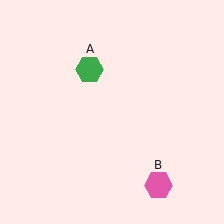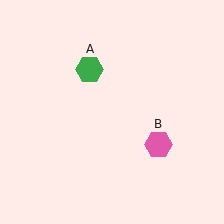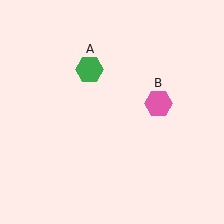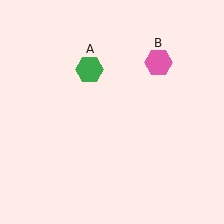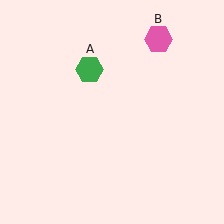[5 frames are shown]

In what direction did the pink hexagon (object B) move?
The pink hexagon (object B) moved up.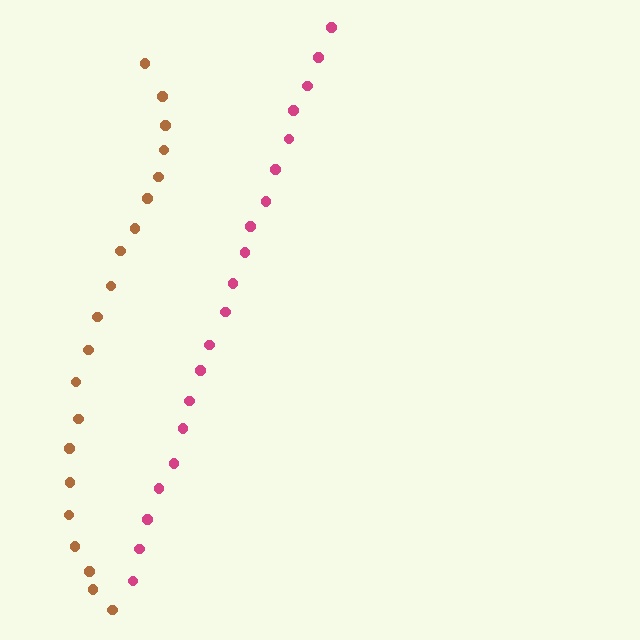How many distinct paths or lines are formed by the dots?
There are 2 distinct paths.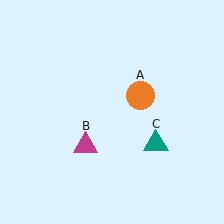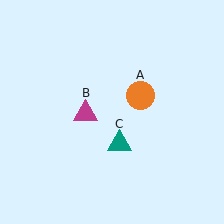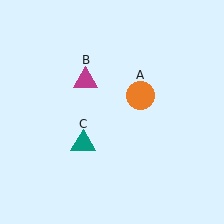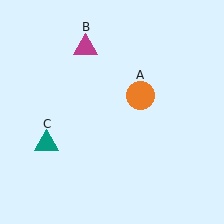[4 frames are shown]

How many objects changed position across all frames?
2 objects changed position: magenta triangle (object B), teal triangle (object C).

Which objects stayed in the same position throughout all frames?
Orange circle (object A) remained stationary.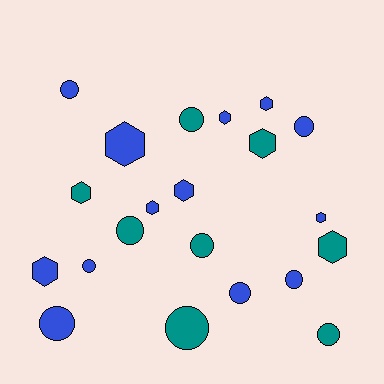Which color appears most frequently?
Blue, with 13 objects.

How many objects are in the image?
There are 21 objects.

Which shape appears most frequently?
Circle, with 11 objects.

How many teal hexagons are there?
There are 3 teal hexagons.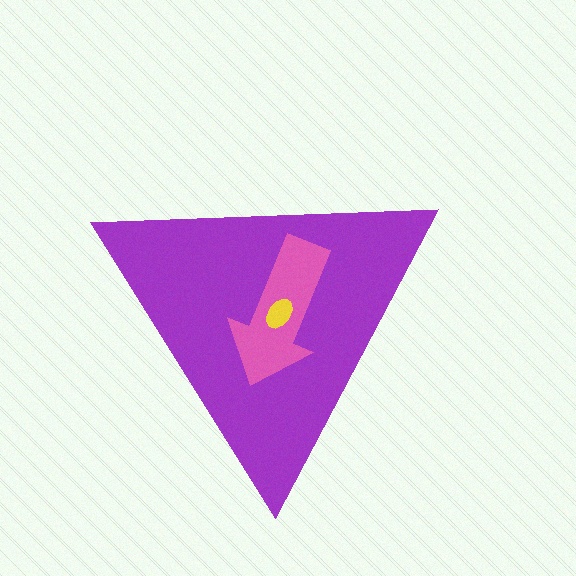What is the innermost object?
The yellow ellipse.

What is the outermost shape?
The purple triangle.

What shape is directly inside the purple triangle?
The pink arrow.